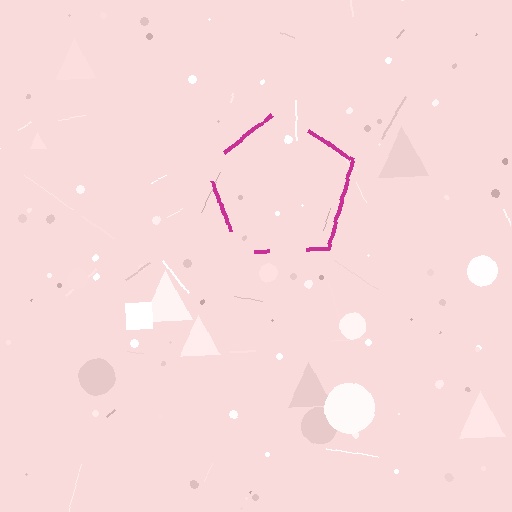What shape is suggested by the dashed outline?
The dashed outline suggests a pentagon.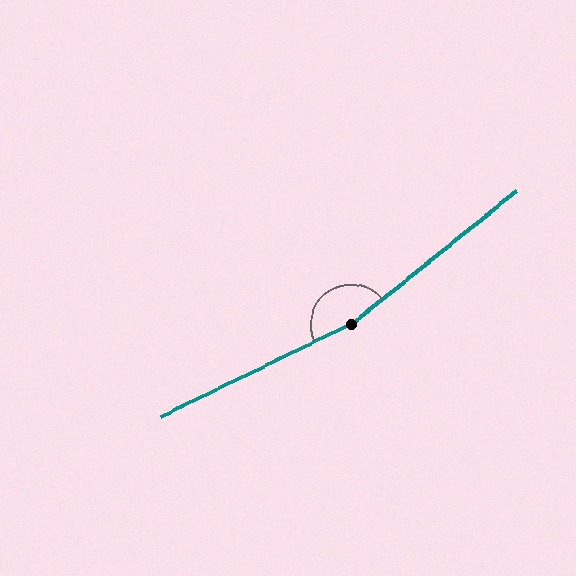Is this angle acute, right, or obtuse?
It is obtuse.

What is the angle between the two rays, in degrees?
Approximately 167 degrees.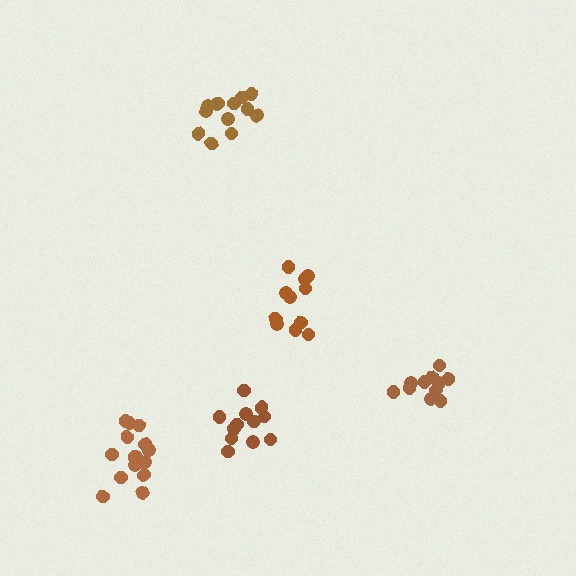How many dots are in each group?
Group 1: 11 dots, Group 2: 12 dots, Group 3: 13 dots, Group 4: 11 dots, Group 5: 15 dots (62 total).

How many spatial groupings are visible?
There are 5 spatial groupings.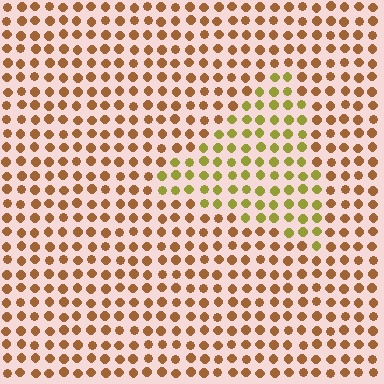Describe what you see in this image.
The image is filled with small brown elements in a uniform arrangement. A triangle-shaped region is visible where the elements are tinted to a slightly different hue, forming a subtle color boundary.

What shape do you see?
I see a triangle.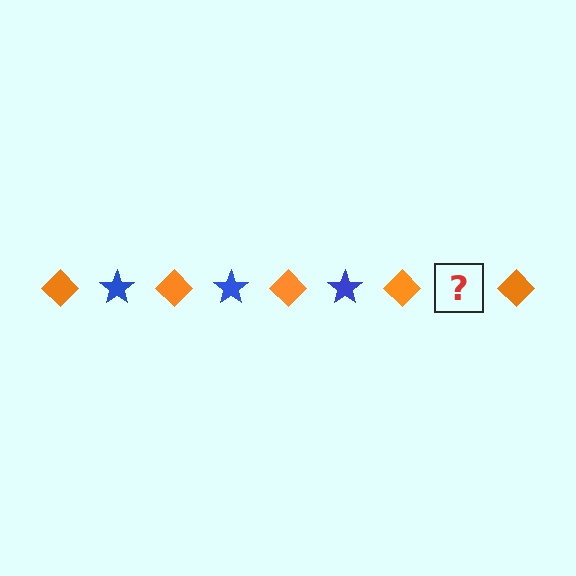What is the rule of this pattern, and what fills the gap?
The rule is that the pattern alternates between orange diamond and blue star. The gap should be filled with a blue star.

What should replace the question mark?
The question mark should be replaced with a blue star.